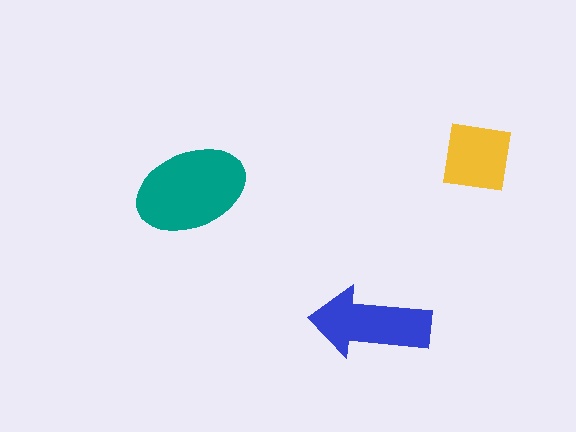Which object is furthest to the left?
The teal ellipse is leftmost.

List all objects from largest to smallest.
The teal ellipse, the blue arrow, the yellow square.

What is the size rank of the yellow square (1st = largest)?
3rd.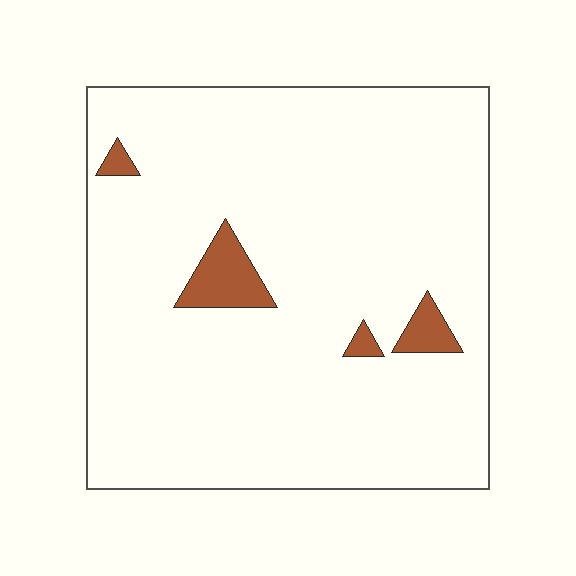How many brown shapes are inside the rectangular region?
4.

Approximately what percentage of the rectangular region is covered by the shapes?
Approximately 5%.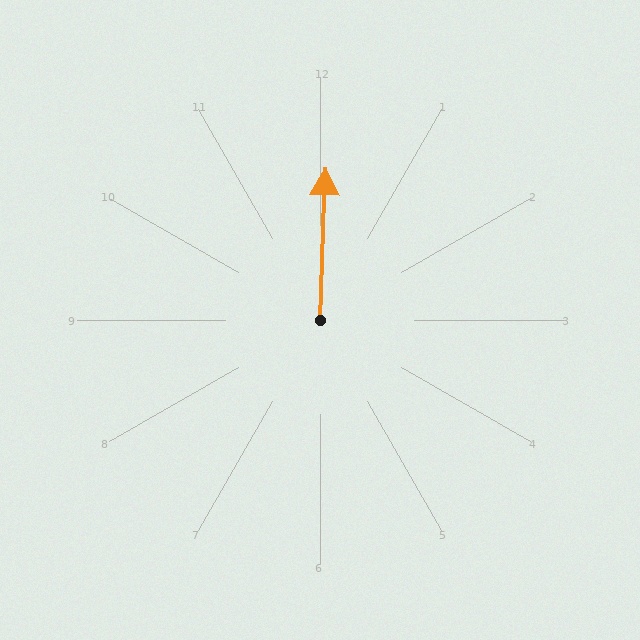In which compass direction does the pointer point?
North.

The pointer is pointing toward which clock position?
Roughly 12 o'clock.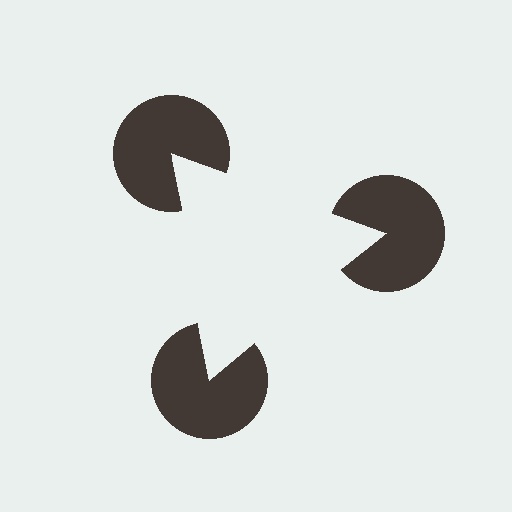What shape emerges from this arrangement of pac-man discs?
An illusory triangle — its edges are inferred from the aligned wedge cuts in the pac-man discs, not physically drawn.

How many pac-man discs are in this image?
There are 3 — one at each vertex of the illusory triangle.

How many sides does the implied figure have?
3 sides.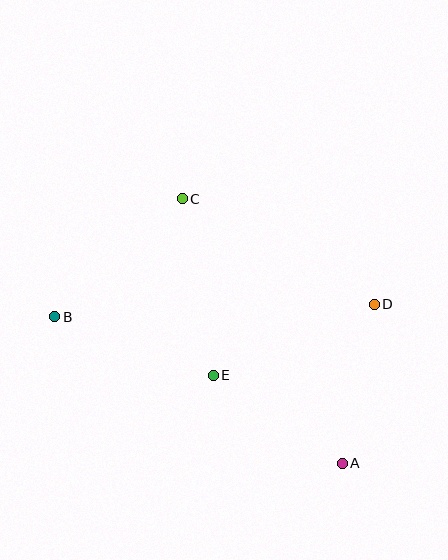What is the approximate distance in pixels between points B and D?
The distance between B and D is approximately 320 pixels.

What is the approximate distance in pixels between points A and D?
The distance between A and D is approximately 162 pixels.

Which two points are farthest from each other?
Points A and B are farthest from each other.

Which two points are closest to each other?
Points A and E are closest to each other.